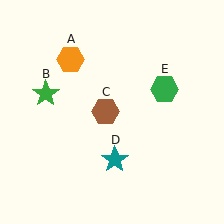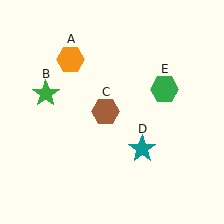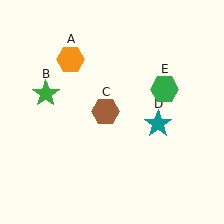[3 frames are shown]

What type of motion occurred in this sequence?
The teal star (object D) rotated counterclockwise around the center of the scene.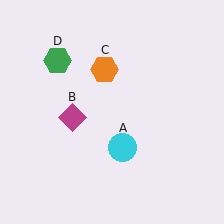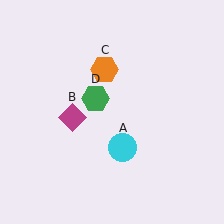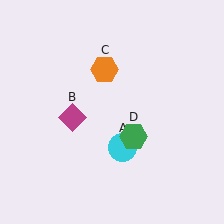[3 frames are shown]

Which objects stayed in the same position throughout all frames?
Cyan circle (object A) and magenta diamond (object B) and orange hexagon (object C) remained stationary.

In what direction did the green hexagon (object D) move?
The green hexagon (object D) moved down and to the right.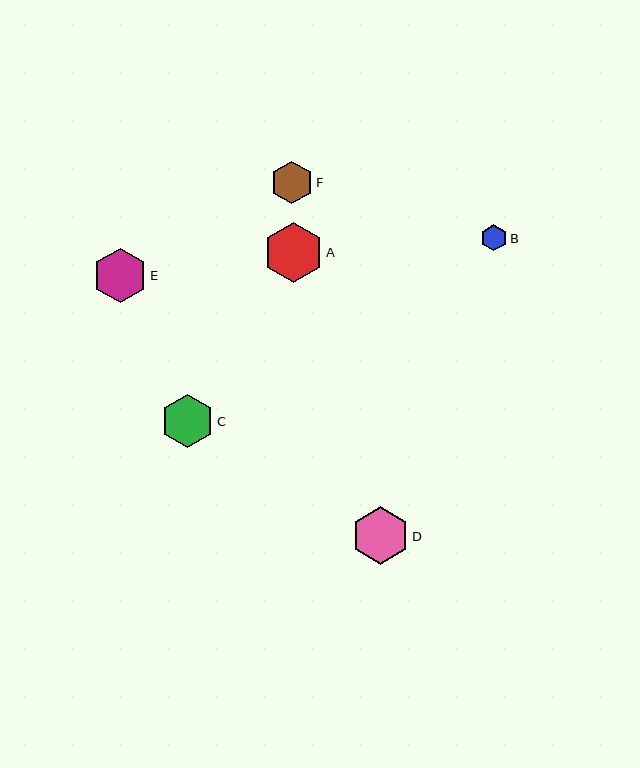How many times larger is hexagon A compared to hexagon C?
Hexagon A is approximately 1.1 times the size of hexagon C.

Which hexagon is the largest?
Hexagon A is the largest with a size of approximately 60 pixels.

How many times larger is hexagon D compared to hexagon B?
Hexagon D is approximately 2.2 times the size of hexagon B.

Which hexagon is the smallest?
Hexagon B is the smallest with a size of approximately 26 pixels.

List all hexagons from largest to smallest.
From largest to smallest: A, D, E, C, F, B.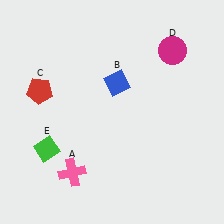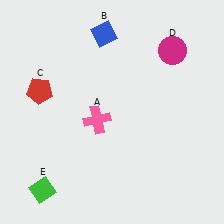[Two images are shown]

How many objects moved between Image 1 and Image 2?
3 objects moved between the two images.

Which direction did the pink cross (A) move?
The pink cross (A) moved up.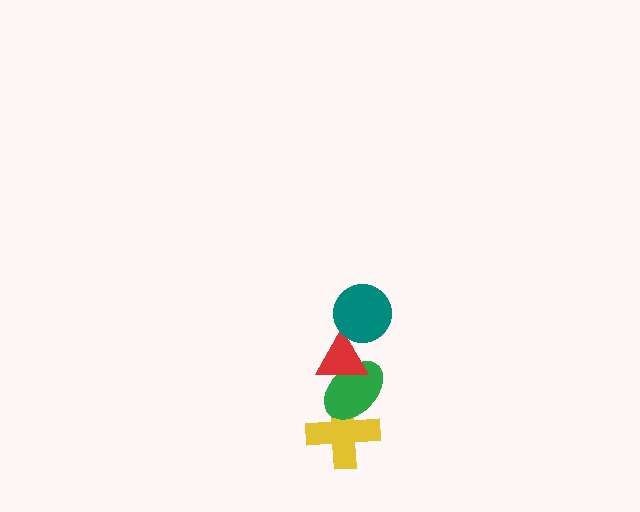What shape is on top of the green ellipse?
The red triangle is on top of the green ellipse.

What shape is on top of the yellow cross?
The green ellipse is on top of the yellow cross.